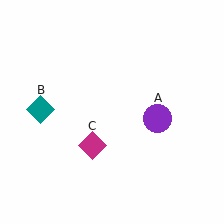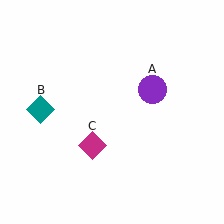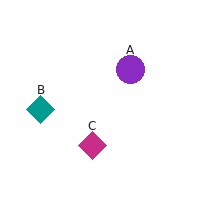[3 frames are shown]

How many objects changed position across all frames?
1 object changed position: purple circle (object A).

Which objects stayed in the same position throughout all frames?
Teal diamond (object B) and magenta diamond (object C) remained stationary.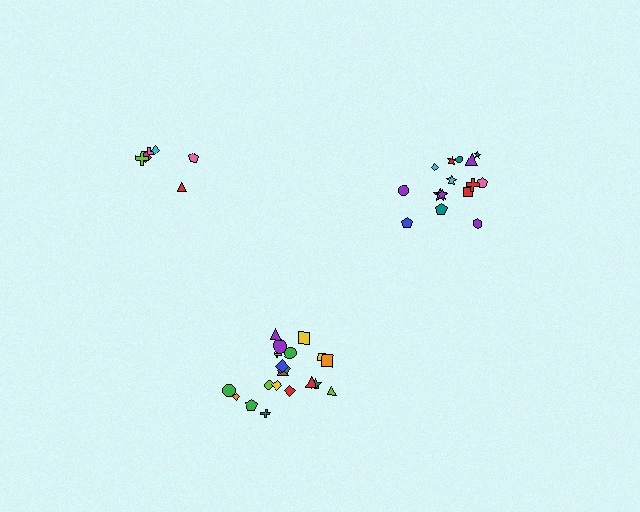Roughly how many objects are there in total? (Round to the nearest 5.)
Roughly 45 objects in total.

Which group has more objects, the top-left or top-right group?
The top-right group.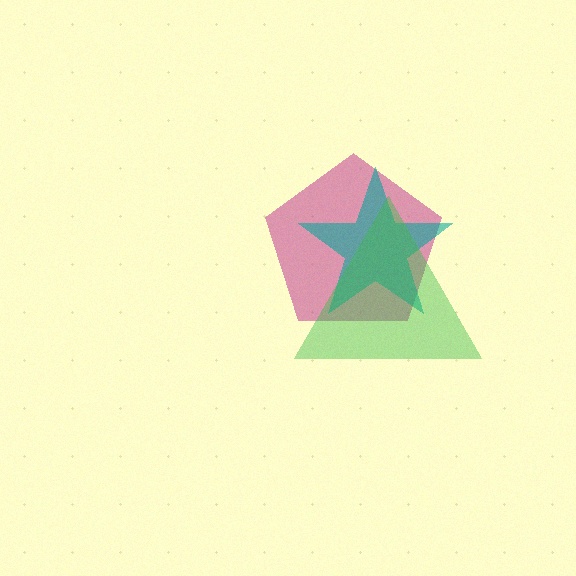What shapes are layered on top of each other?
The layered shapes are: a magenta pentagon, a teal star, a green triangle.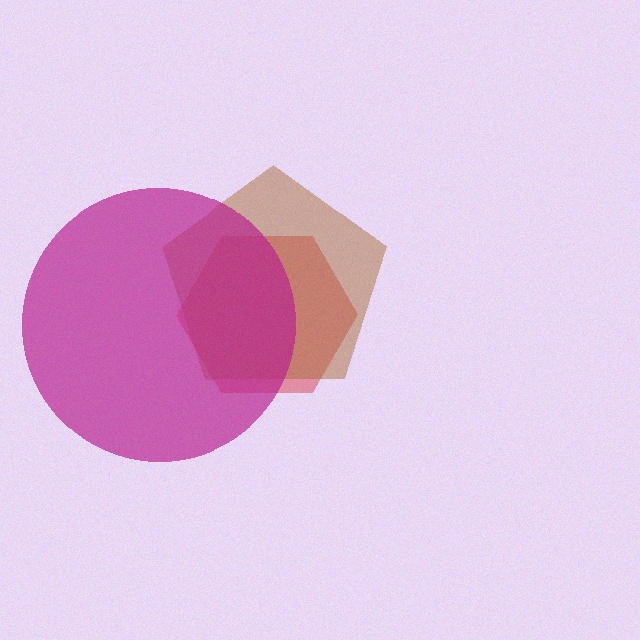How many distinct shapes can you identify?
There are 3 distinct shapes: a red hexagon, a brown pentagon, a magenta circle.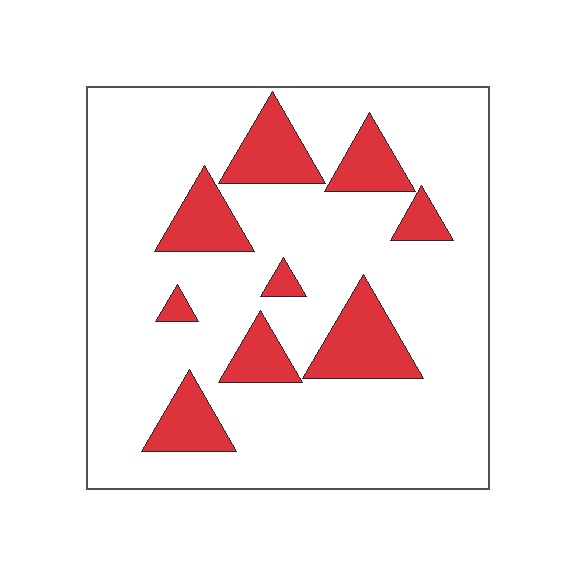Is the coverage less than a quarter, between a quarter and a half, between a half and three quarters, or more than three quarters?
Less than a quarter.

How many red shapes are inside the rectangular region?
9.